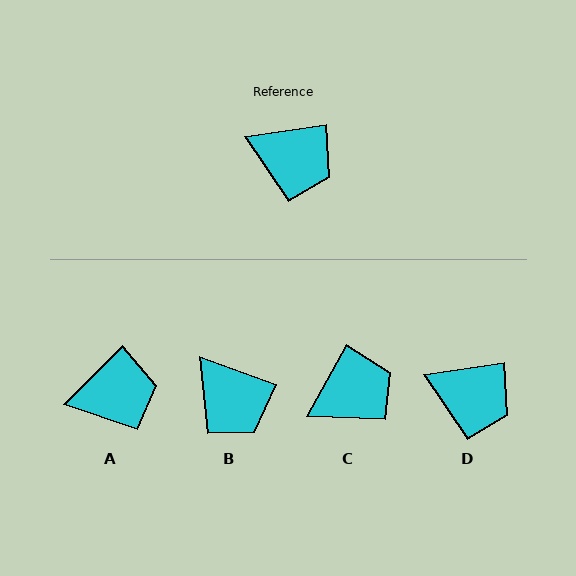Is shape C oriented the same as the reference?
No, it is off by about 53 degrees.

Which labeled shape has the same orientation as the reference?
D.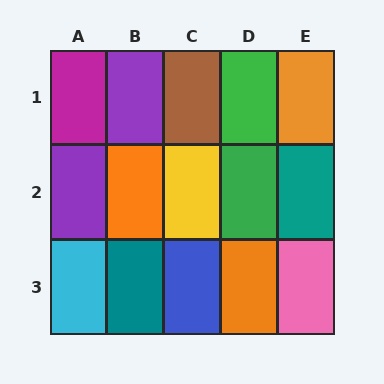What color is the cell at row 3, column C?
Blue.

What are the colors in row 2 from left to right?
Purple, orange, yellow, green, teal.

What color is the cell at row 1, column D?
Green.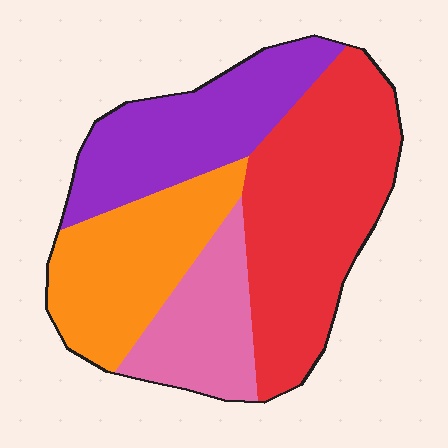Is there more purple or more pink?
Purple.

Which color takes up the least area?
Pink, at roughly 15%.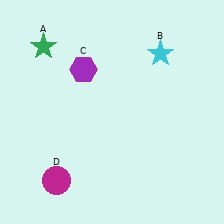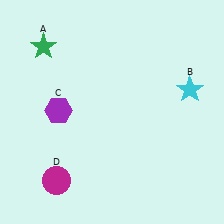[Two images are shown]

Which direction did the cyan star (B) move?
The cyan star (B) moved down.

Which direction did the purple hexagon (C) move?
The purple hexagon (C) moved down.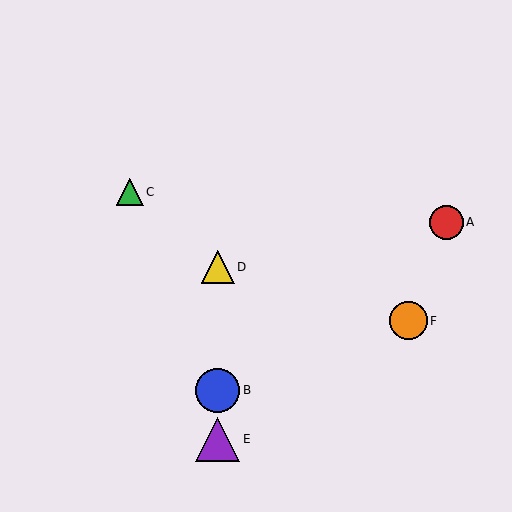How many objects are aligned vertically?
3 objects (B, D, E) are aligned vertically.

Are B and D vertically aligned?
Yes, both are at x≈218.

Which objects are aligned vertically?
Objects B, D, E are aligned vertically.